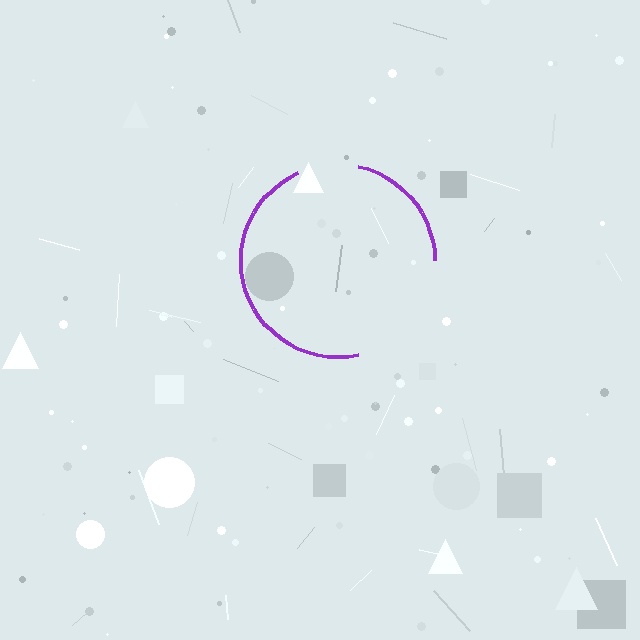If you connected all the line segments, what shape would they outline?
They would outline a circle.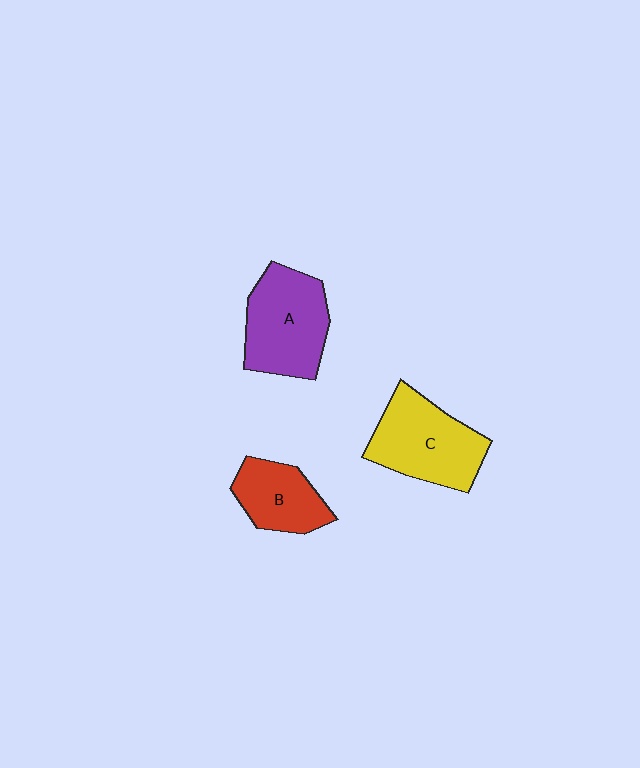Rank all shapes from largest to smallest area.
From largest to smallest: C (yellow), A (purple), B (red).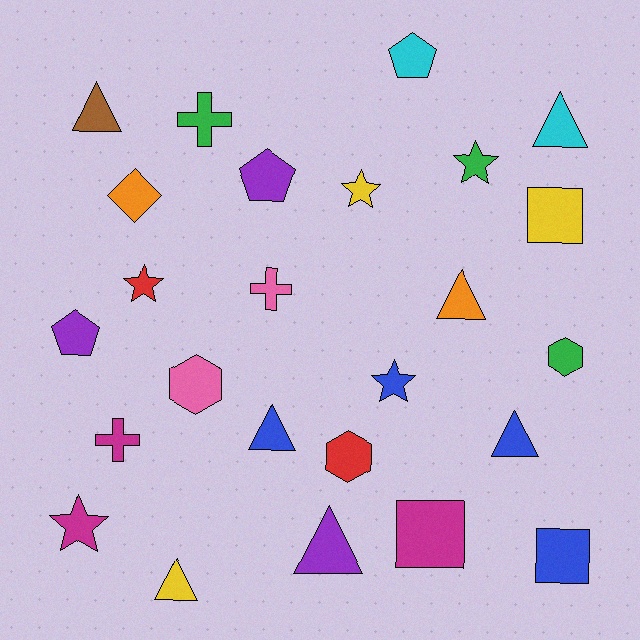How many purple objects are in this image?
There are 3 purple objects.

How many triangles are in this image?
There are 7 triangles.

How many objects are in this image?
There are 25 objects.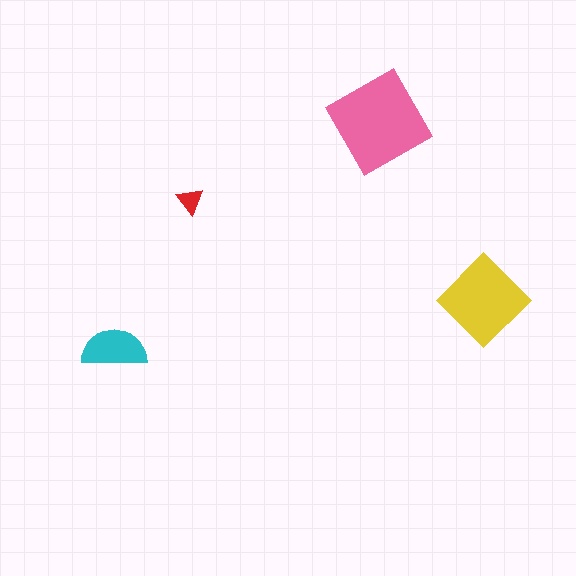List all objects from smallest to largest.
The red triangle, the cyan semicircle, the yellow diamond, the pink square.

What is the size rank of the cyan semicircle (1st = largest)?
3rd.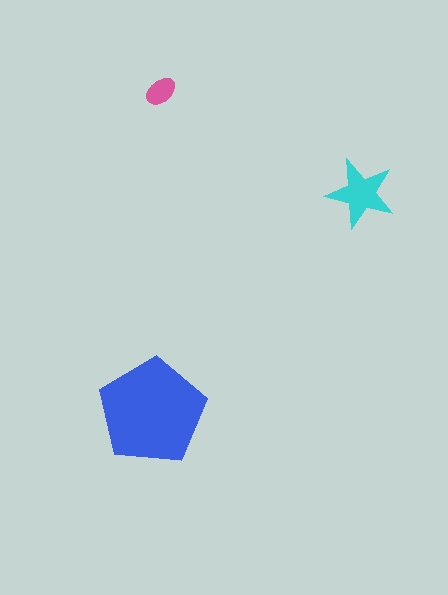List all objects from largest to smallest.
The blue pentagon, the cyan star, the pink ellipse.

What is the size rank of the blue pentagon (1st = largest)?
1st.